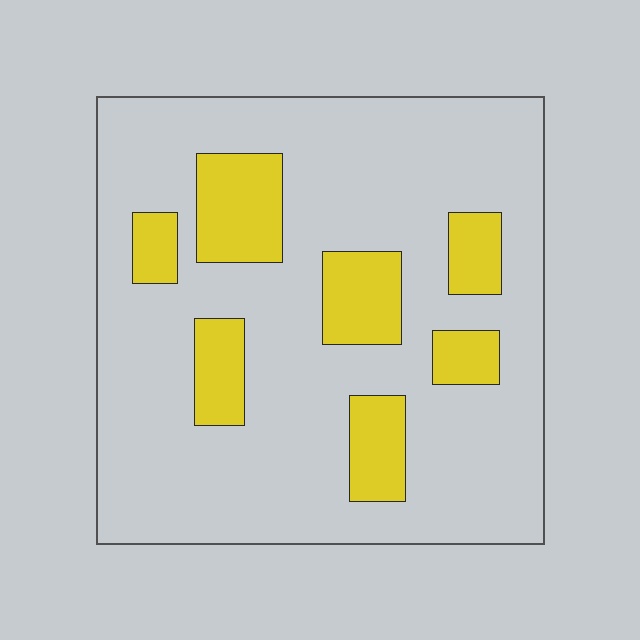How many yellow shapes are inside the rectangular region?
7.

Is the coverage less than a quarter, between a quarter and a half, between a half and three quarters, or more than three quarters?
Less than a quarter.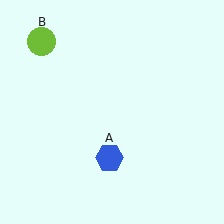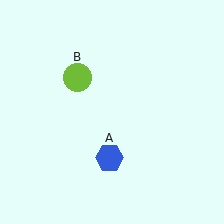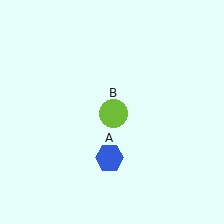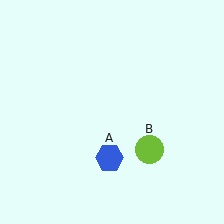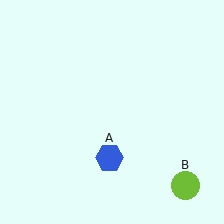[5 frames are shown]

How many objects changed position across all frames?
1 object changed position: lime circle (object B).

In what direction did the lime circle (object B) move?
The lime circle (object B) moved down and to the right.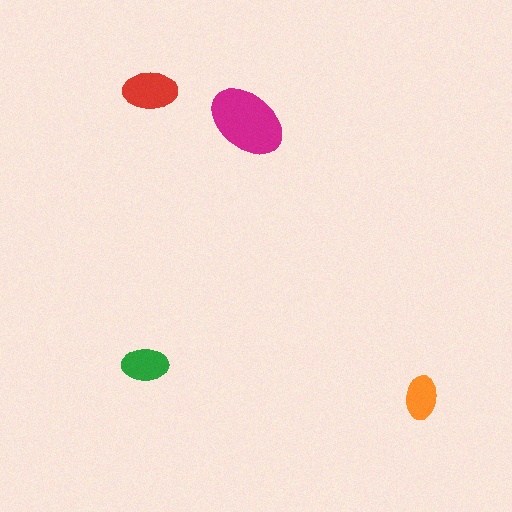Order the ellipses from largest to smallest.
the magenta one, the red one, the green one, the orange one.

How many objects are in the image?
There are 4 objects in the image.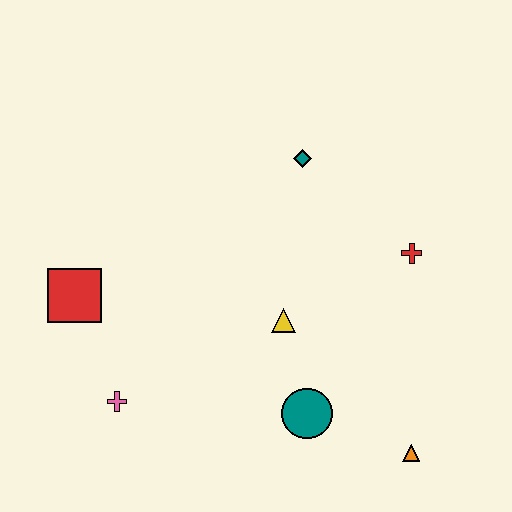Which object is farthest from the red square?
The orange triangle is farthest from the red square.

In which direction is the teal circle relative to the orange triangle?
The teal circle is to the left of the orange triangle.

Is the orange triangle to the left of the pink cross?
No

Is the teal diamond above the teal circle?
Yes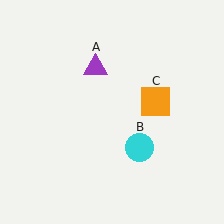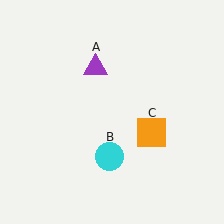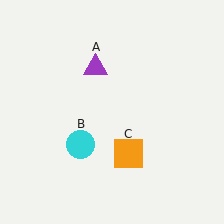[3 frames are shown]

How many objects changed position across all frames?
2 objects changed position: cyan circle (object B), orange square (object C).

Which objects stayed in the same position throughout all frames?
Purple triangle (object A) remained stationary.